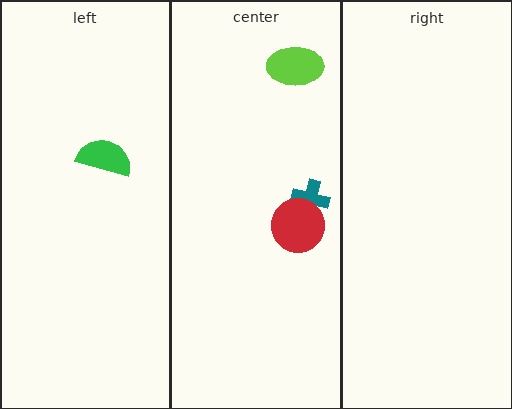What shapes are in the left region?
The green semicircle.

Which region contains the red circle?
The center region.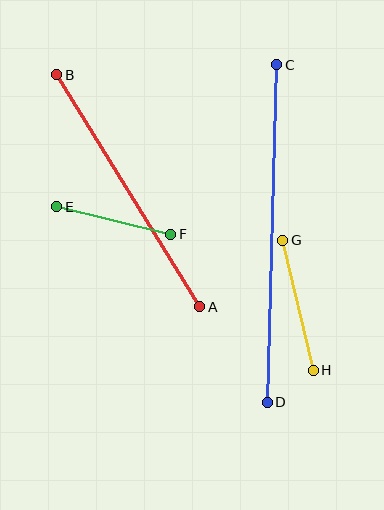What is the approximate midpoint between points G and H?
The midpoint is at approximately (298, 305) pixels.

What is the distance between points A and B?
The distance is approximately 273 pixels.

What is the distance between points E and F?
The distance is approximately 117 pixels.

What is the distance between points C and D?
The distance is approximately 338 pixels.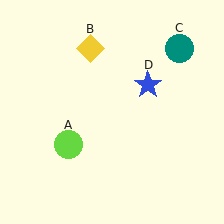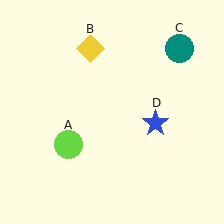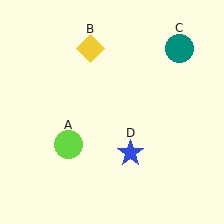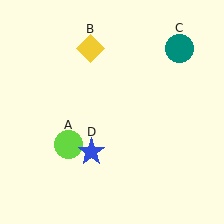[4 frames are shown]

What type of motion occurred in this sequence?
The blue star (object D) rotated clockwise around the center of the scene.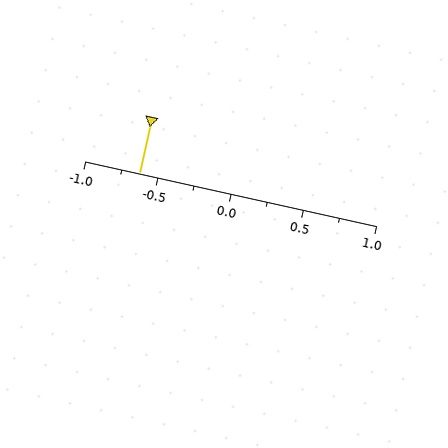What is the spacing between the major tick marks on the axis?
The major ticks are spaced 0.5 apart.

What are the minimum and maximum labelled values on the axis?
The axis runs from -1.0 to 1.0.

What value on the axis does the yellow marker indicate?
The marker indicates approximately -0.62.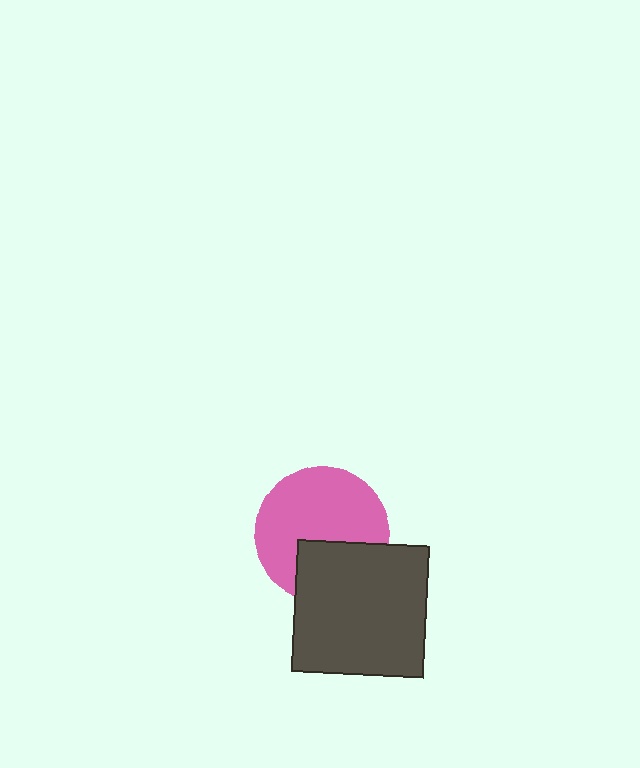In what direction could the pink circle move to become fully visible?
The pink circle could move up. That would shift it out from behind the dark gray rectangle entirely.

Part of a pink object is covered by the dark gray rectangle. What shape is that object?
It is a circle.